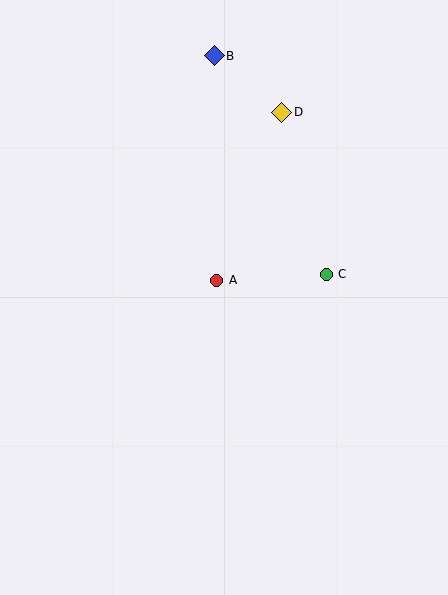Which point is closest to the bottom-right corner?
Point C is closest to the bottom-right corner.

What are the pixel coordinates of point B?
Point B is at (214, 56).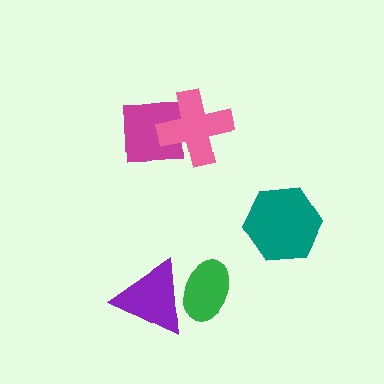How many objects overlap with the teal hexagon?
0 objects overlap with the teal hexagon.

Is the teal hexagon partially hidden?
No, no other shape covers it.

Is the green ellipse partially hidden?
Yes, it is partially covered by another shape.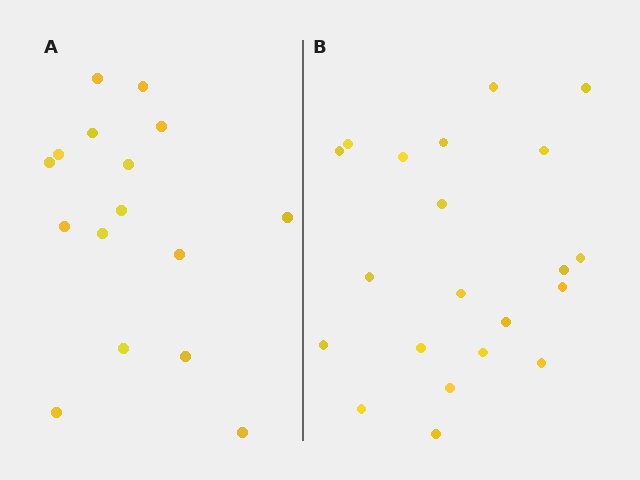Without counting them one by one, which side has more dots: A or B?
Region B (the right region) has more dots.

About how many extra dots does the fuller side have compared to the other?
Region B has about 5 more dots than region A.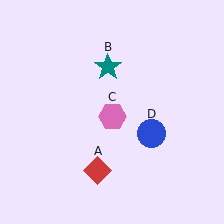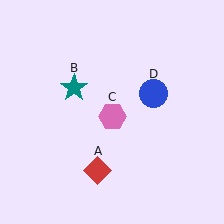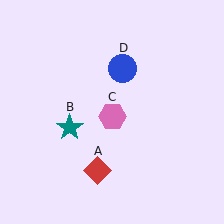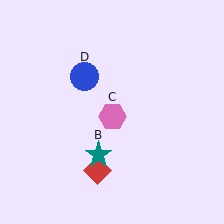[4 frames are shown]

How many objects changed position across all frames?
2 objects changed position: teal star (object B), blue circle (object D).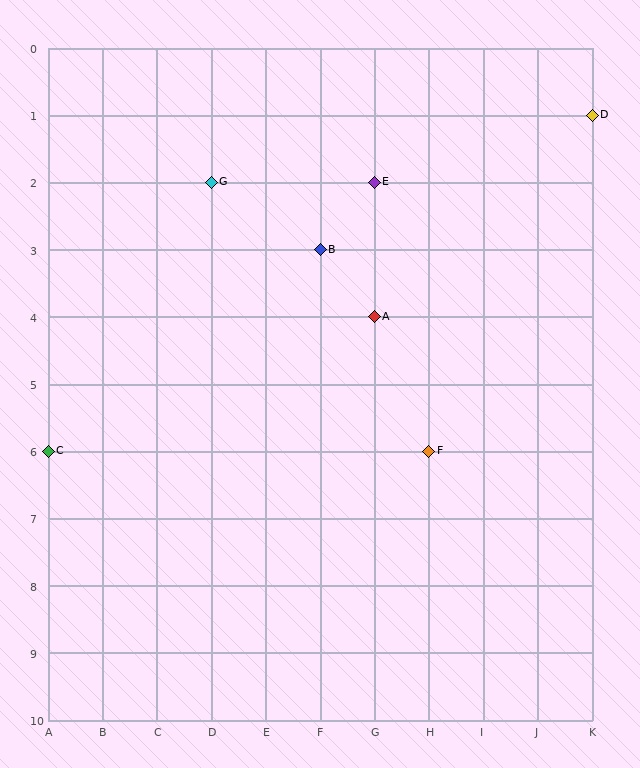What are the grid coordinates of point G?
Point G is at grid coordinates (D, 2).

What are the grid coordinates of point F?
Point F is at grid coordinates (H, 6).